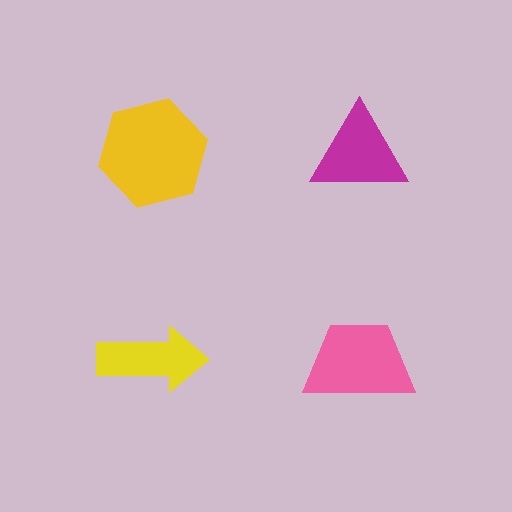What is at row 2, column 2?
A pink trapezoid.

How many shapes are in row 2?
2 shapes.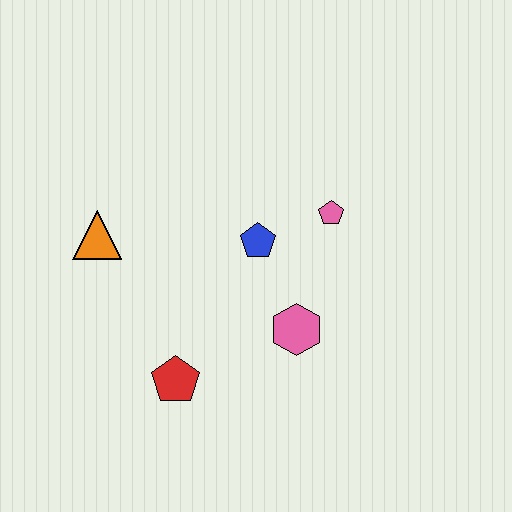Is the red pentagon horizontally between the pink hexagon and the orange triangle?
Yes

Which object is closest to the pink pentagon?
The blue pentagon is closest to the pink pentagon.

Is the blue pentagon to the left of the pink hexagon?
Yes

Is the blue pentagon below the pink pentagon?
Yes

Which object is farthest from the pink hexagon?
The orange triangle is farthest from the pink hexagon.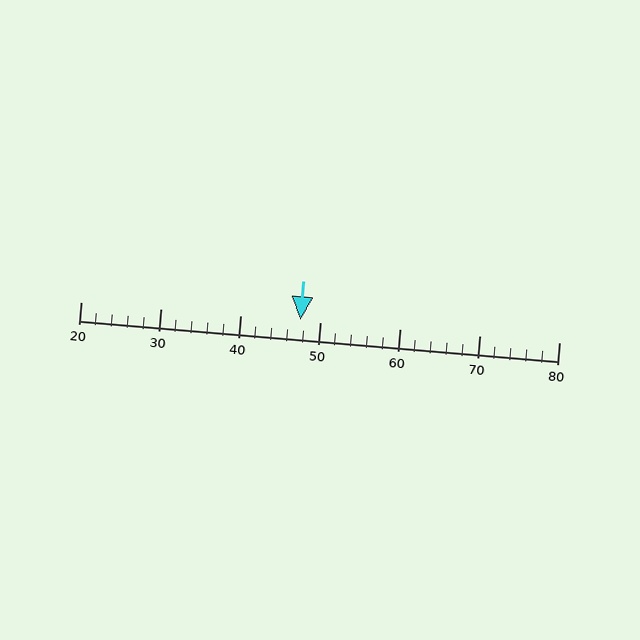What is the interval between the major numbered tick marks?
The major tick marks are spaced 10 units apart.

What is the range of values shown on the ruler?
The ruler shows values from 20 to 80.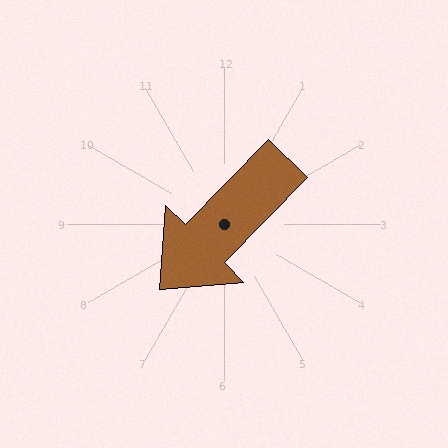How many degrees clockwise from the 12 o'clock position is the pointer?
Approximately 225 degrees.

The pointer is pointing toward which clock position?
Roughly 7 o'clock.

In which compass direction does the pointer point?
Southwest.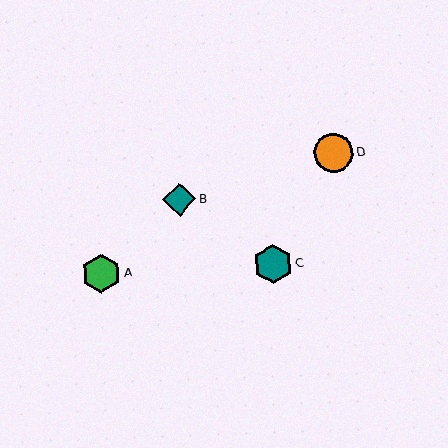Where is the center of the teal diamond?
The center of the teal diamond is at (179, 199).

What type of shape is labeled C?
Shape C is a teal hexagon.